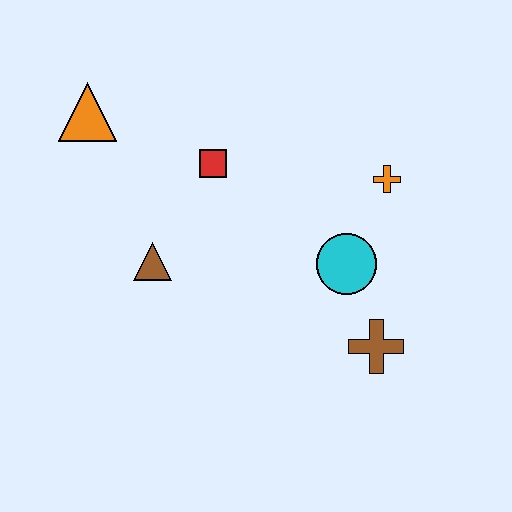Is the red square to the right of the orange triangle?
Yes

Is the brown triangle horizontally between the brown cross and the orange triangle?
Yes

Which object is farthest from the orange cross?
The orange triangle is farthest from the orange cross.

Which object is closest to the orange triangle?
The red square is closest to the orange triangle.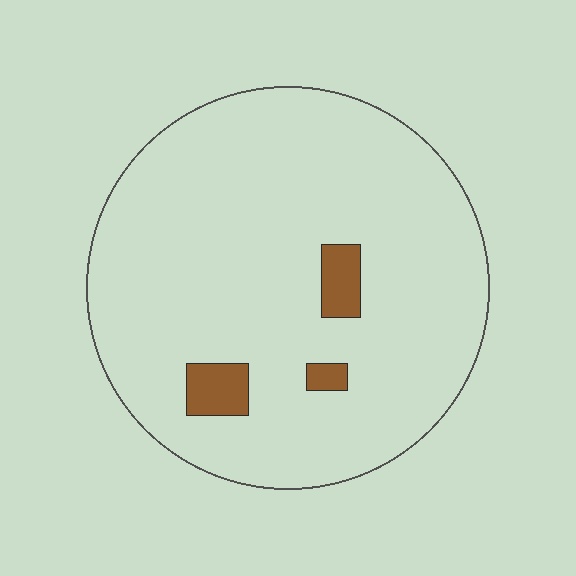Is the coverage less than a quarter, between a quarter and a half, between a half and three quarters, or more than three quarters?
Less than a quarter.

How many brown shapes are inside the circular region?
3.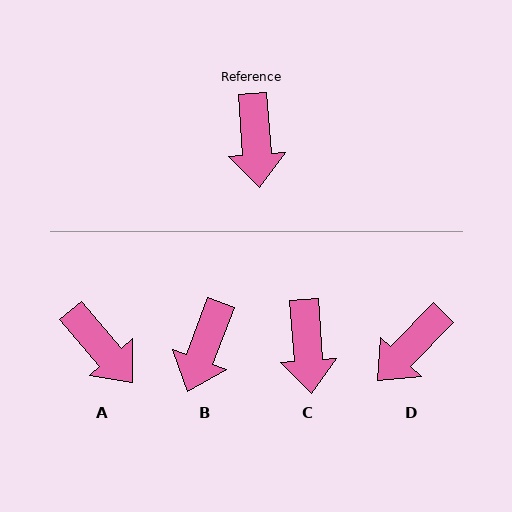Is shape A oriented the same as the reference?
No, it is off by about 36 degrees.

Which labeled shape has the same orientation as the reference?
C.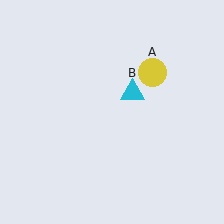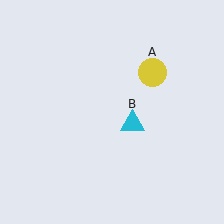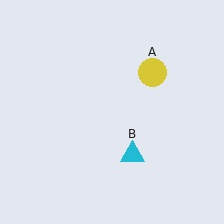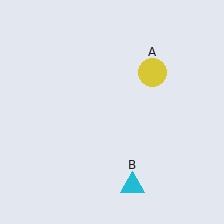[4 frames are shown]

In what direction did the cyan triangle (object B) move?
The cyan triangle (object B) moved down.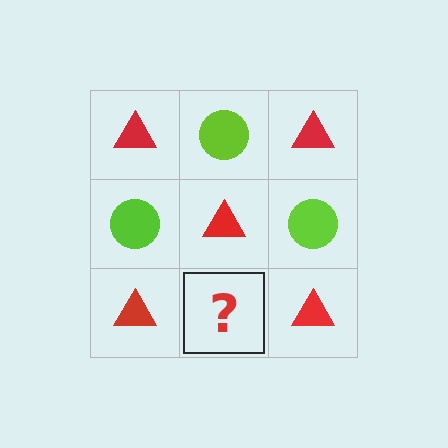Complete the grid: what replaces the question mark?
The question mark should be replaced with a lime circle.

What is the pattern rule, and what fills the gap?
The rule is that it alternates red triangle and lime circle in a checkerboard pattern. The gap should be filled with a lime circle.